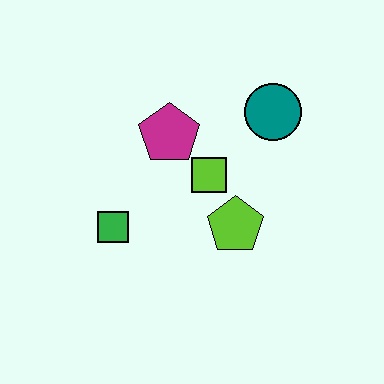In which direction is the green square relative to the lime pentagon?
The green square is to the left of the lime pentagon.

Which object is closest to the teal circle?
The lime square is closest to the teal circle.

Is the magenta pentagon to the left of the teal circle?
Yes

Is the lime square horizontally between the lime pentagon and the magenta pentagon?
Yes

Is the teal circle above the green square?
Yes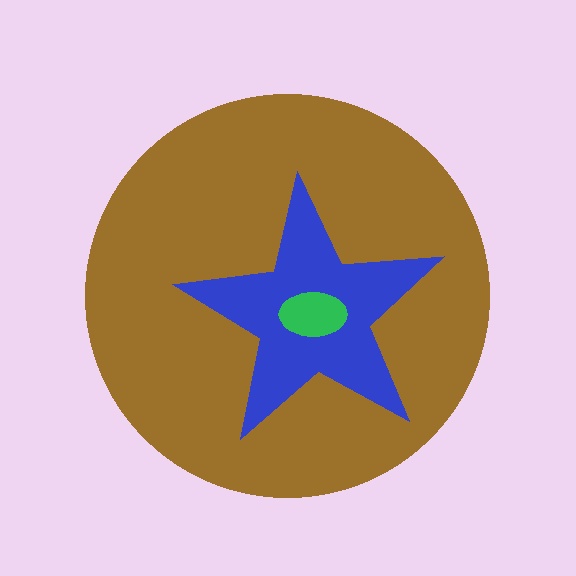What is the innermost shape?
The green ellipse.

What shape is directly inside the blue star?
The green ellipse.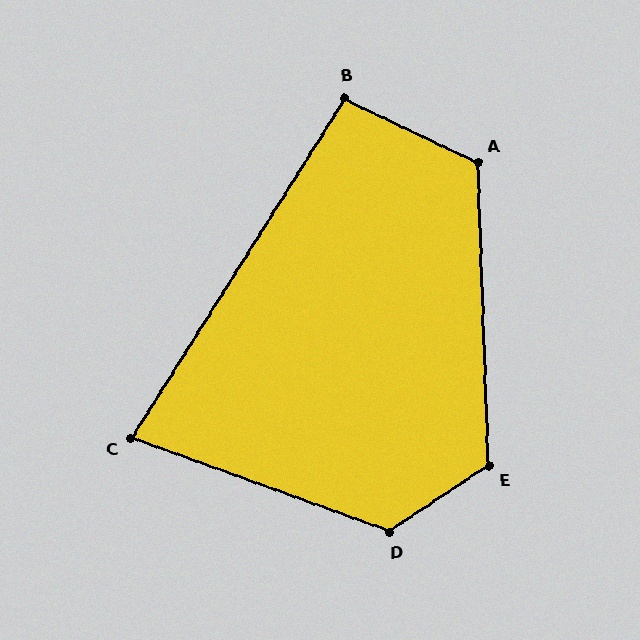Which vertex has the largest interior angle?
D, at approximately 126 degrees.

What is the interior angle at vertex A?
Approximately 118 degrees (obtuse).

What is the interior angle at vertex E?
Approximately 122 degrees (obtuse).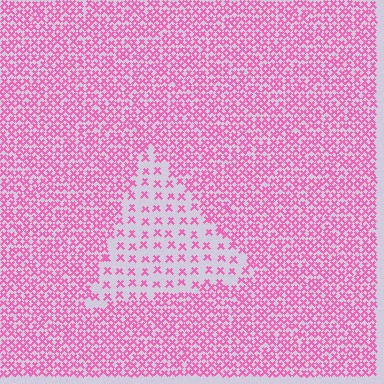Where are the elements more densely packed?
The elements are more densely packed outside the triangle boundary.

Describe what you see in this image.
The image contains small pink elements arranged at two different densities. A triangle-shaped region is visible where the elements are less densely packed than the surrounding area.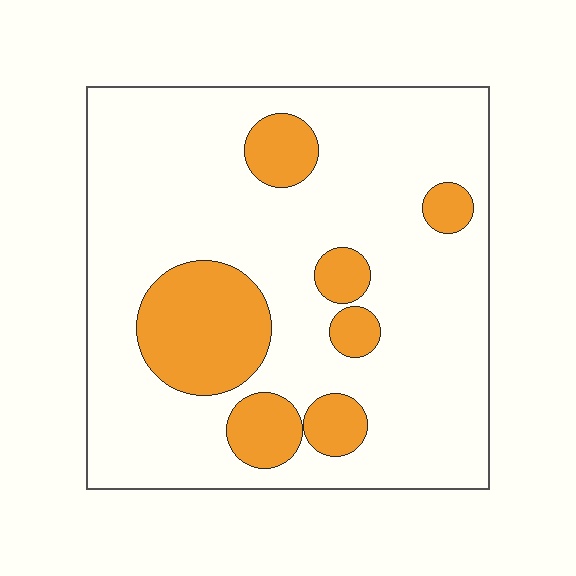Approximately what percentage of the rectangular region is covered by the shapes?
Approximately 20%.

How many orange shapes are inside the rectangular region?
7.